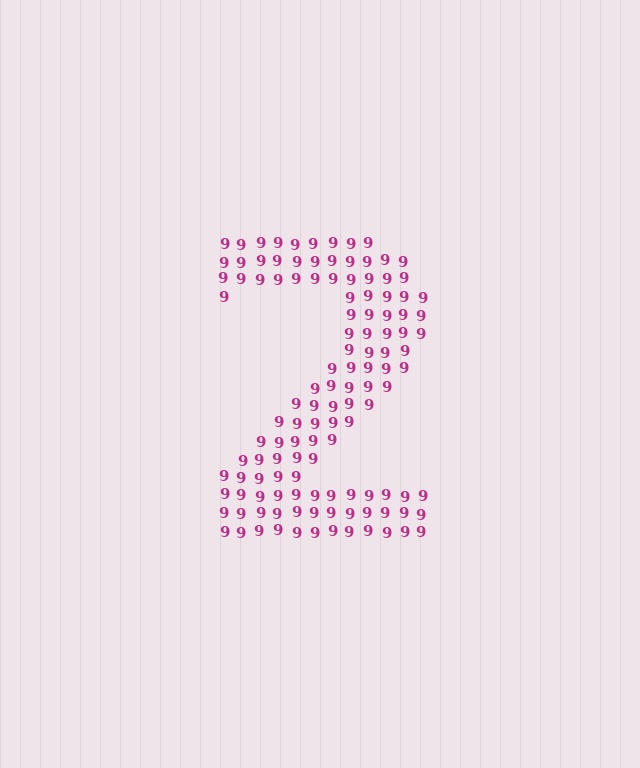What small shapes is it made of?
It is made of small digit 9's.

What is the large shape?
The large shape is the digit 2.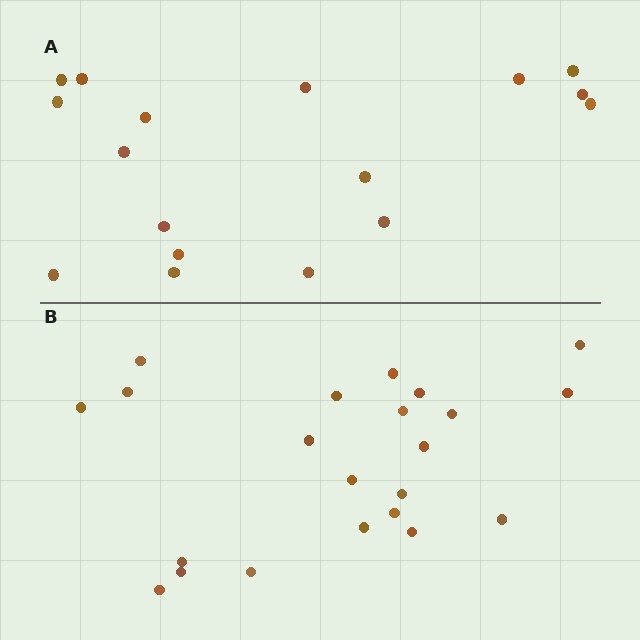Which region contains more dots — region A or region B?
Region B (the bottom region) has more dots.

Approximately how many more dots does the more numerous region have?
Region B has about 5 more dots than region A.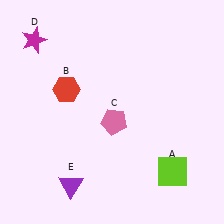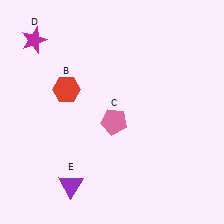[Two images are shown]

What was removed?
The lime square (A) was removed in Image 2.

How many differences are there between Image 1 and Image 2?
There is 1 difference between the two images.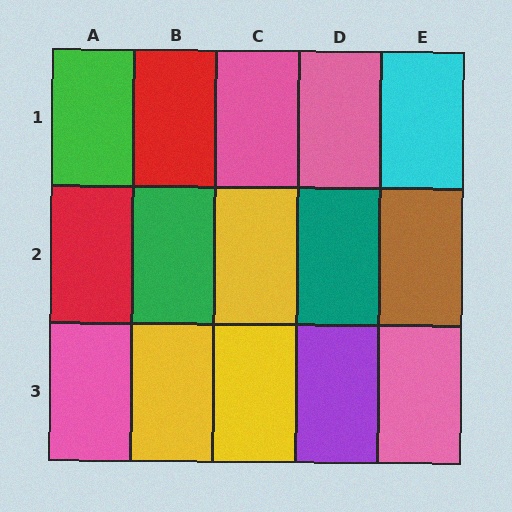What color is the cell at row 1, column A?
Green.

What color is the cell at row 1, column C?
Pink.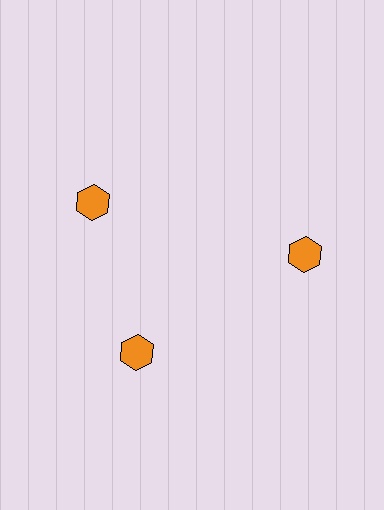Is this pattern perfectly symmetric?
No. The 3 orange hexagons are arranged in a ring, but one element near the 11 o'clock position is rotated out of alignment along the ring, breaking the 3-fold rotational symmetry.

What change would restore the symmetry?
The symmetry would be restored by rotating it back into even spacing with its neighbors so that all 3 hexagons sit at equal angles and equal distance from the center.